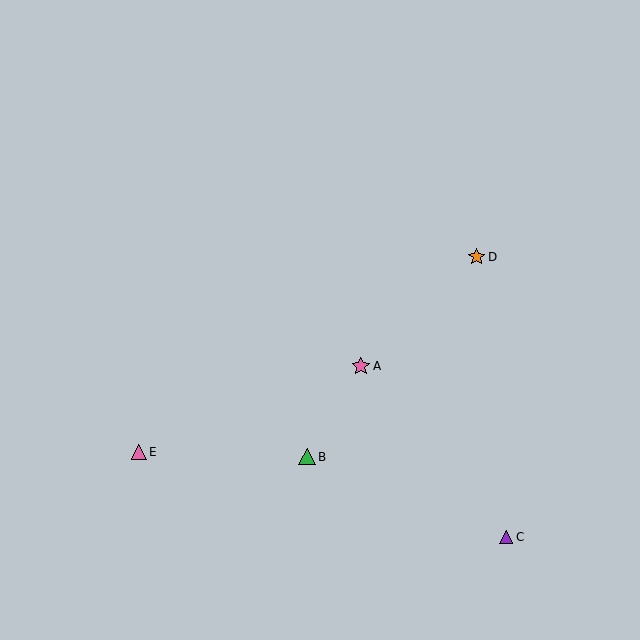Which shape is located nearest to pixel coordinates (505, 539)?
The purple triangle (labeled C) at (506, 537) is nearest to that location.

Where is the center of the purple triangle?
The center of the purple triangle is at (506, 537).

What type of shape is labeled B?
Shape B is a green triangle.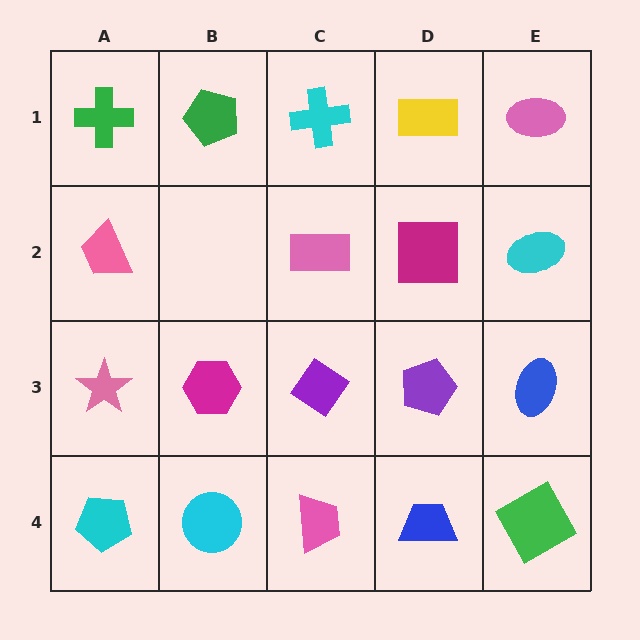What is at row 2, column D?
A magenta square.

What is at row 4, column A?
A cyan pentagon.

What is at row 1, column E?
A pink ellipse.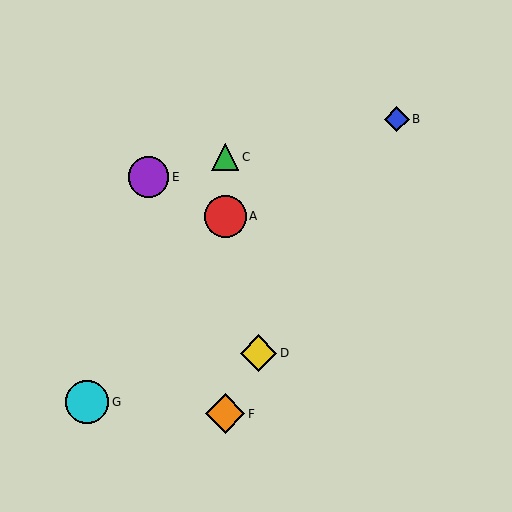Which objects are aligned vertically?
Objects A, C, F are aligned vertically.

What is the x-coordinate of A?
Object A is at x≈225.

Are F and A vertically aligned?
Yes, both are at x≈225.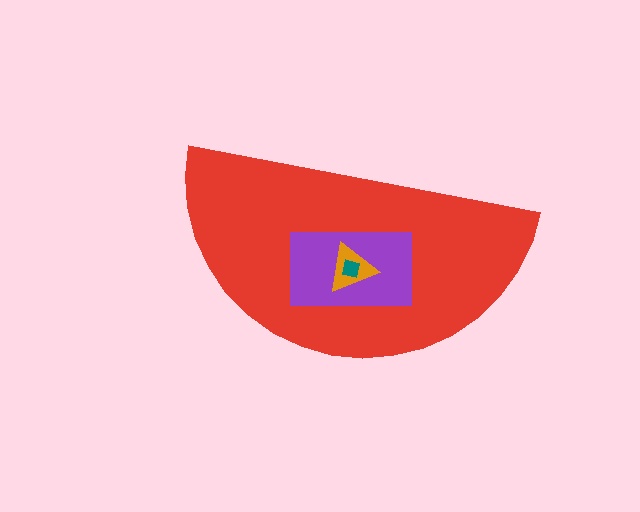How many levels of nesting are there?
4.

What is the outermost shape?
The red semicircle.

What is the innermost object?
The teal square.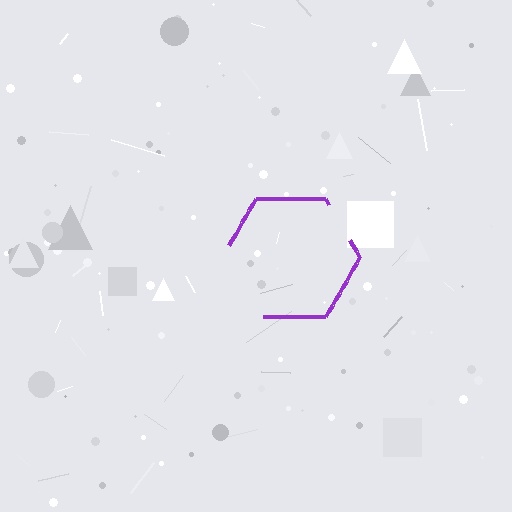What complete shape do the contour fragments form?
The contour fragments form a hexagon.